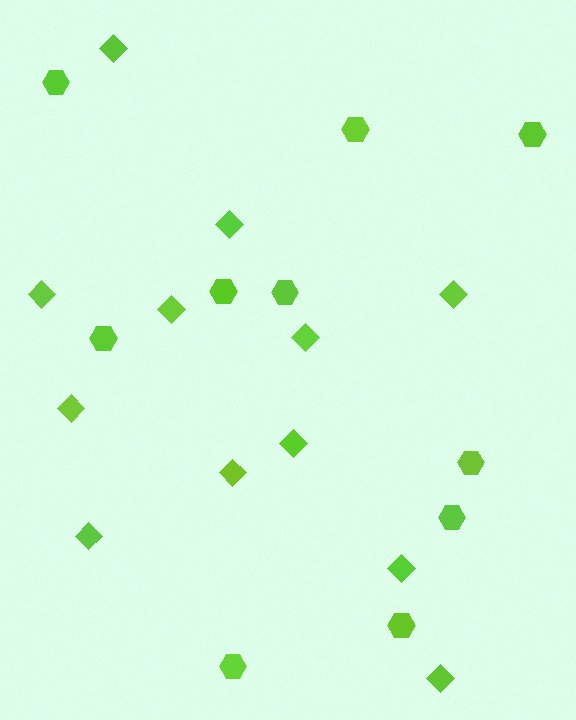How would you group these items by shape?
There are 2 groups: one group of diamonds (12) and one group of hexagons (10).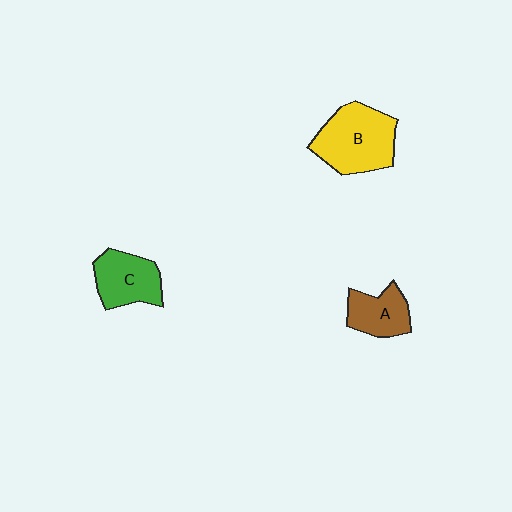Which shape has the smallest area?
Shape A (brown).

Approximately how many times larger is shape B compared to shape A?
Approximately 1.7 times.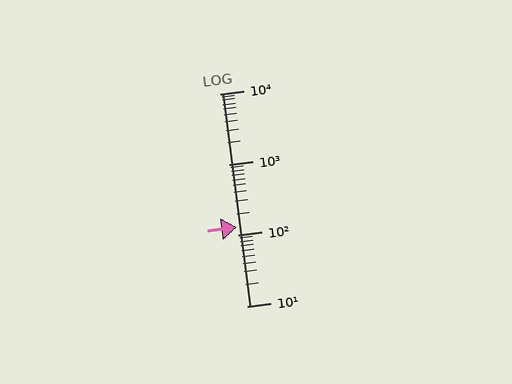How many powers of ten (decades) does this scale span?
The scale spans 3 decades, from 10 to 10000.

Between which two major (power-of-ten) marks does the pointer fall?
The pointer is between 100 and 1000.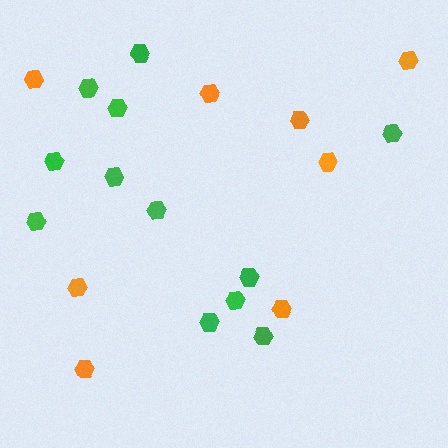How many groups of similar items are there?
There are 2 groups: one group of orange hexagons (8) and one group of green hexagons (12).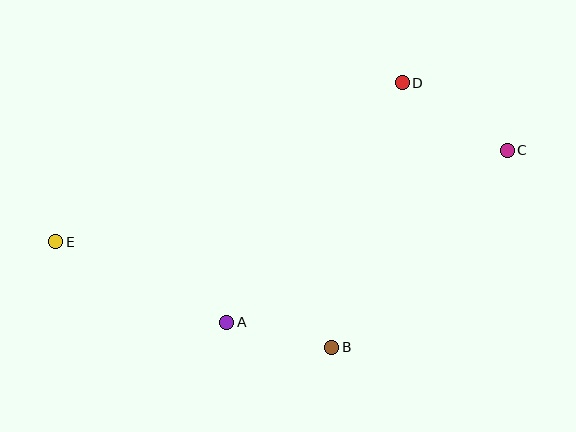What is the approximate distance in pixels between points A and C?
The distance between A and C is approximately 329 pixels.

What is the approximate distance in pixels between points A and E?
The distance between A and E is approximately 189 pixels.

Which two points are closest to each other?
Points A and B are closest to each other.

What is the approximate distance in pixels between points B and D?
The distance between B and D is approximately 274 pixels.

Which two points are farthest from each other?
Points C and E are farthest from each other.